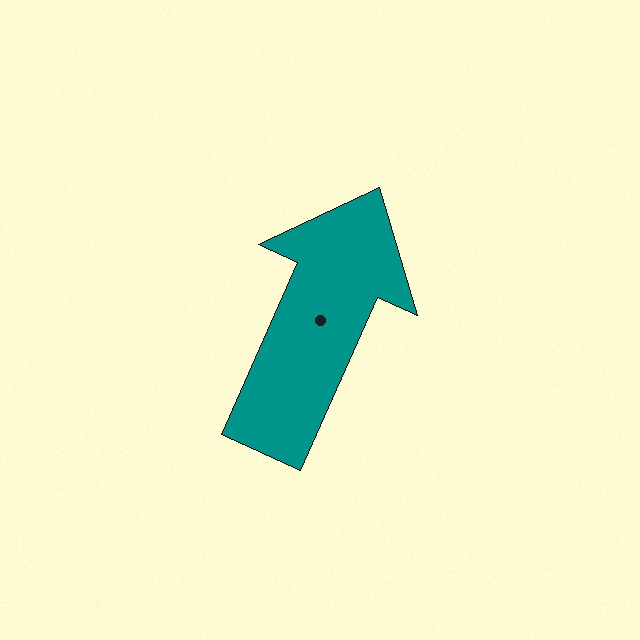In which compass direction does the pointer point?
Northeast.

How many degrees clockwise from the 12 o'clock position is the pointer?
Approximately 24 degrees.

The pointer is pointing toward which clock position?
Roughly 1 o'clock.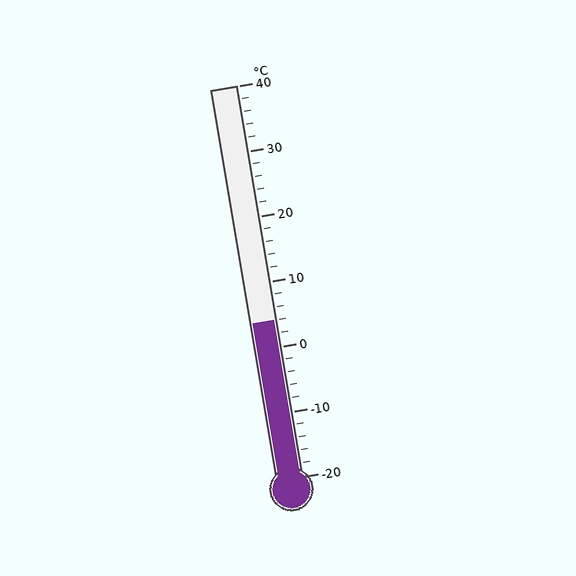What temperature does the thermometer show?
The thermometer shows approximately 4°C.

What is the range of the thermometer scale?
The thermometer scale ranges from -20°C to 40°C.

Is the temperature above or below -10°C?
The temperature is above -10°C.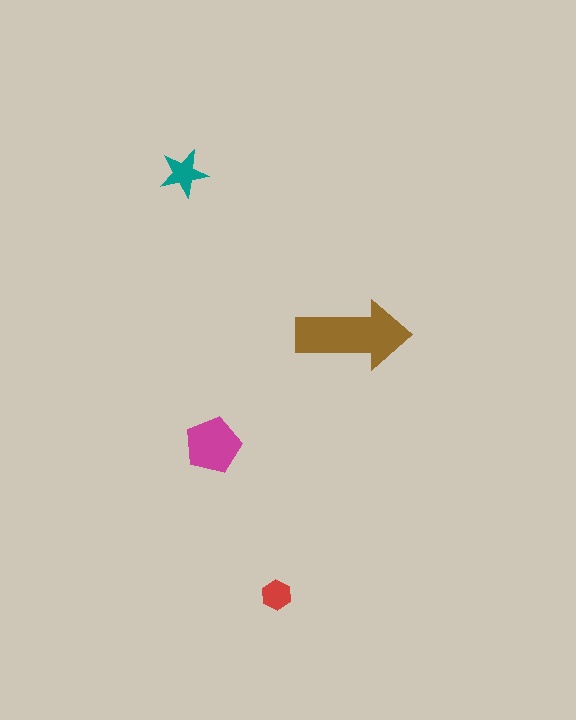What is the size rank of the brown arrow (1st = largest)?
1st.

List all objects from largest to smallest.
The brown arrow, the magenta pentagon, the teal star, the red hexagon.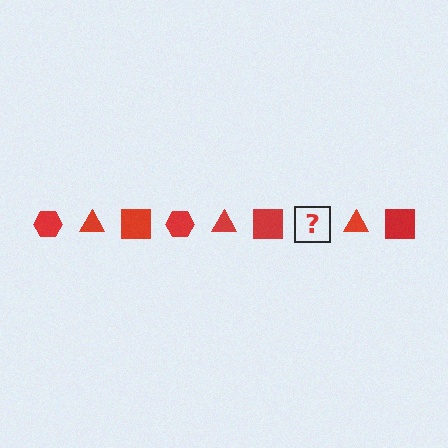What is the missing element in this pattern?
The missing element is a red hexagon.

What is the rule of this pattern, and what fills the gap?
The rule is that the pattern cycles through hexagon, triangle, square shapes in red. The gap should be filled with a red hexagon.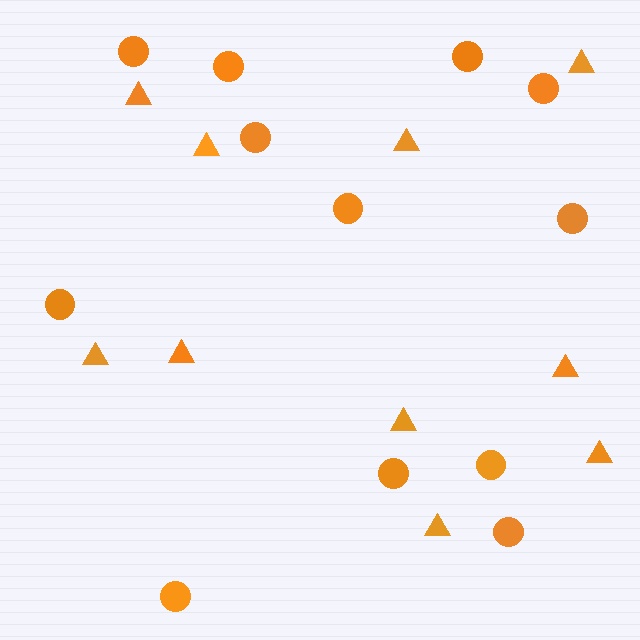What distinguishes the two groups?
There are 2 groups: one group of circles (12) and one group of triangles (10).